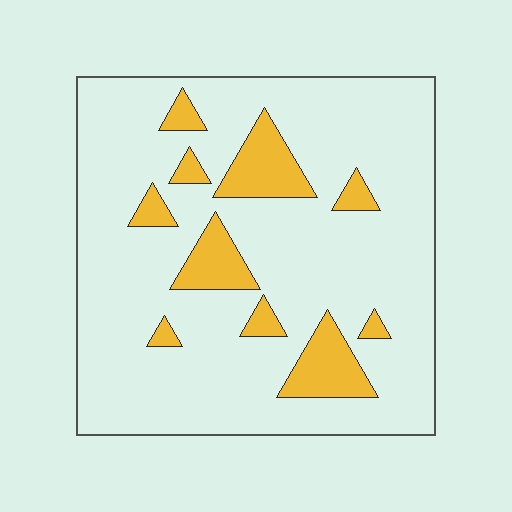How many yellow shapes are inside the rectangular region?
10.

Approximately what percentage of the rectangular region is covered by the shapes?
Approximately 15%.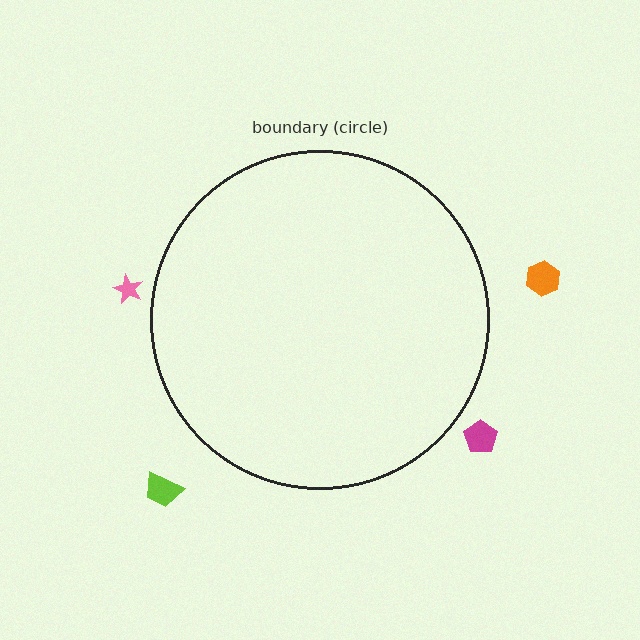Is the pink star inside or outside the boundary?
Outside.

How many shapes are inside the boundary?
0 inside, 4 outside.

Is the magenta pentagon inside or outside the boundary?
Outside.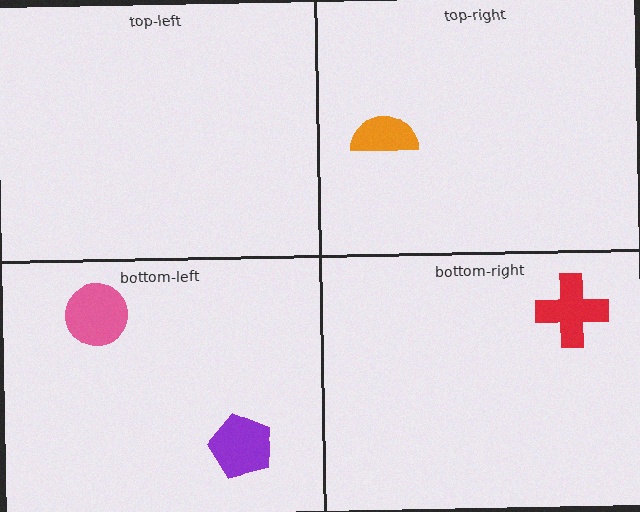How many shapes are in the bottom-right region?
1.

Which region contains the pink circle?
The bottom-left region.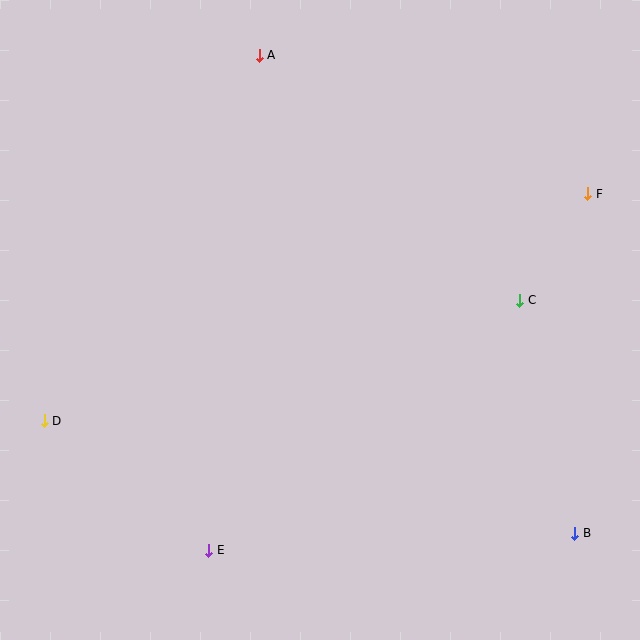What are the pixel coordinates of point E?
Point E is at (209, 550).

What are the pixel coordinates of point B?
Point B is at (575, 533).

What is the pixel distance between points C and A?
The distance between C and A is 357 pixels.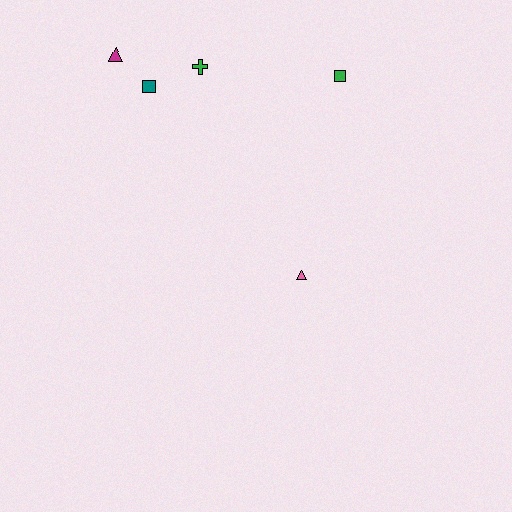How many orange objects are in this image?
There are no orange objects.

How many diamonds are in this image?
There are no diamonds.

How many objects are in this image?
There are 5 objects.